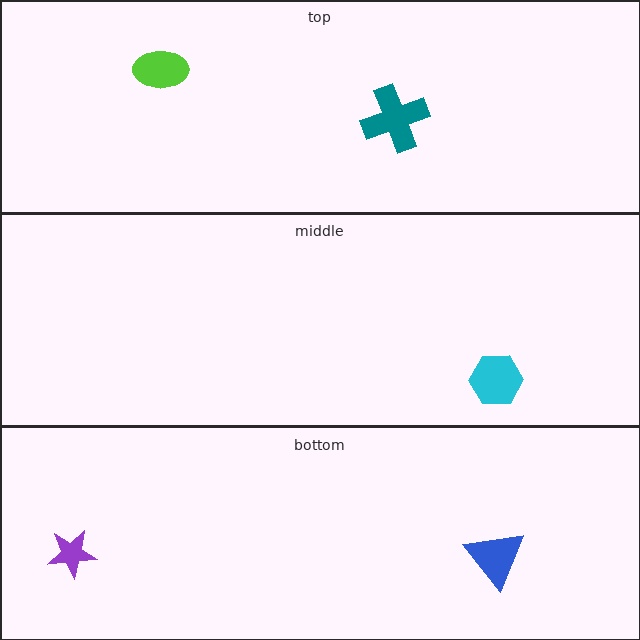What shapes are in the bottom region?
The blue triangle, the purple star.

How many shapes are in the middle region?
1.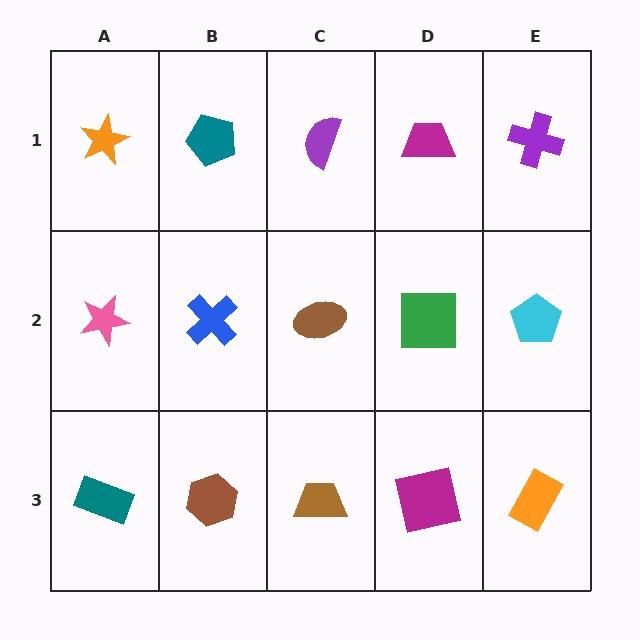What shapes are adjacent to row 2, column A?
An orange star (row 1, column A), a teal rectangle (row 3, column A), a blue cross (row 2, column B).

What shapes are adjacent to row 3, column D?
A green square (row 2, column D), a brown trapezoid (row 3, column C), an orange rectangle (row 3, column E).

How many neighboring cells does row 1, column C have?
3.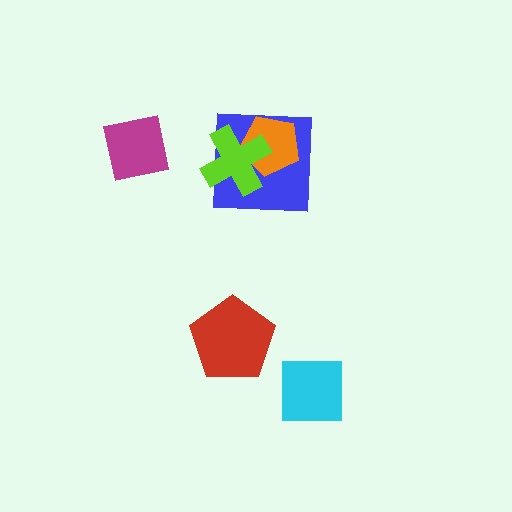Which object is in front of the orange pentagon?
The lime cross is in front of the orange pentagon.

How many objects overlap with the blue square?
2 objects overlap with the blue square.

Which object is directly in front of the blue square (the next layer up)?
The orange pentagon is directly in front of the blue square.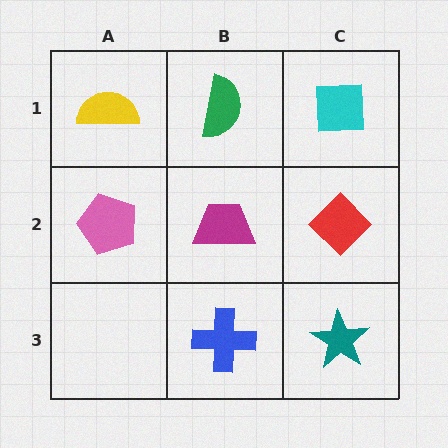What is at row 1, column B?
A green semicircle.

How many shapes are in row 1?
3 shapes.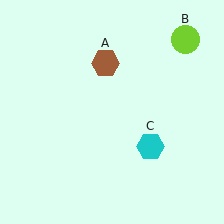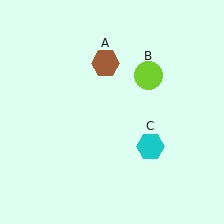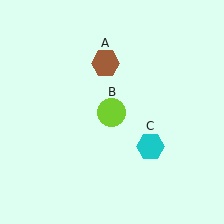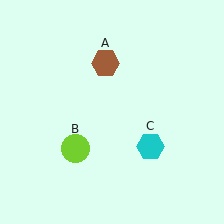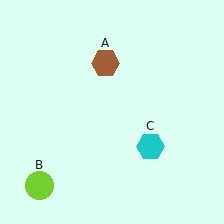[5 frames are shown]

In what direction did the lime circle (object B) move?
The lime circle (object B) moved down and to the left.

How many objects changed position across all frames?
1 object changed position: lime circle (object B).